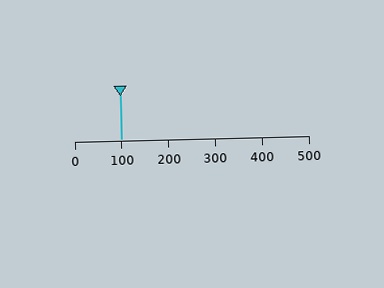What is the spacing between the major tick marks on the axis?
The major ticks are spaced 100 apart.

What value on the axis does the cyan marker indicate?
The marker indicates approximately 100.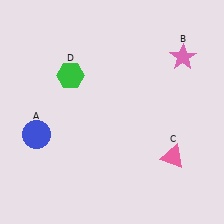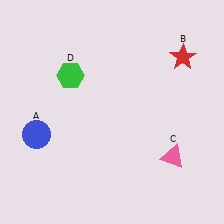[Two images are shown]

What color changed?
The star (B) changed from pink in Image 1 to red in Image 2.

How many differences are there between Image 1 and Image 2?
There is 1 difference between the two images.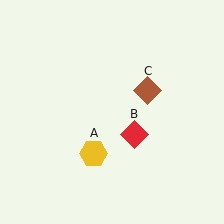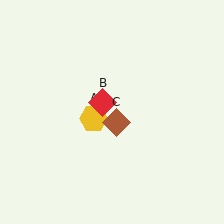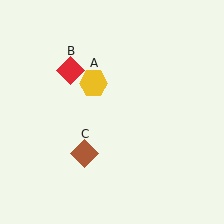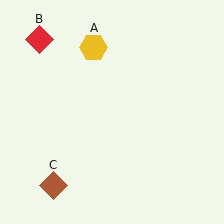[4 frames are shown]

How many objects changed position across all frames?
3 objects changed position: yellow hexagon (object A), red diamond (object B), brown diamond (object C).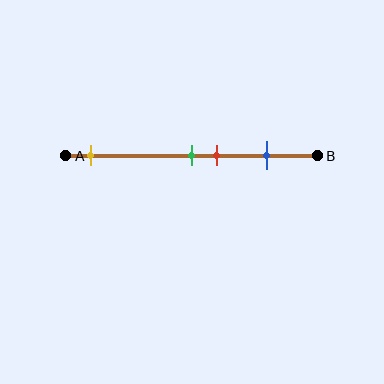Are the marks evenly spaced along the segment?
No, the marks are not evenly spaced.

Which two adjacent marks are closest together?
The green and red marks are the closest adjacent pair.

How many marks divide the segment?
There are 4 marks dividing the segment.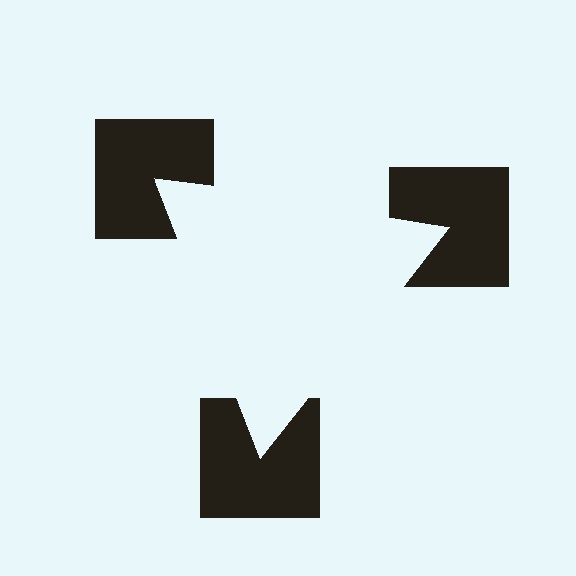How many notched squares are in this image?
There are 3 — one at each vertex of the illusory triangle.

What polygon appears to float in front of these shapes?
An illusory triangle — its edges are inferred from the aligned wedge cuts in the notched squares, not physically drawn.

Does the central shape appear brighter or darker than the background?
It typically appears slightly brighter than the background, even though no actual brightness change is drawn.